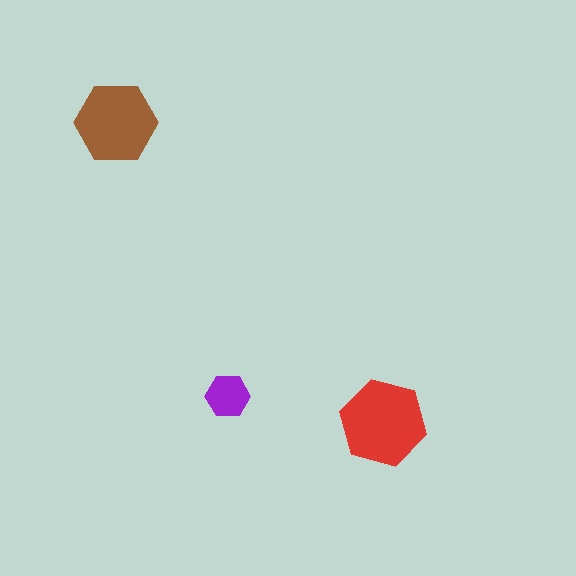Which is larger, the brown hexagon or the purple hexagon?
The brown one.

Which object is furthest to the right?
The red hexagon is rightmost.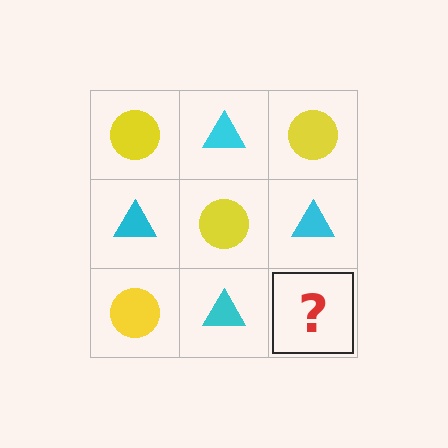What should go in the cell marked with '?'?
The missing cell should contain a yellow circle.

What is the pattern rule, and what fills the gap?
The rule is that it alternates yellow circle and cyan triangle in a checkerboard pattern. The gap should be filled with a yellow circle.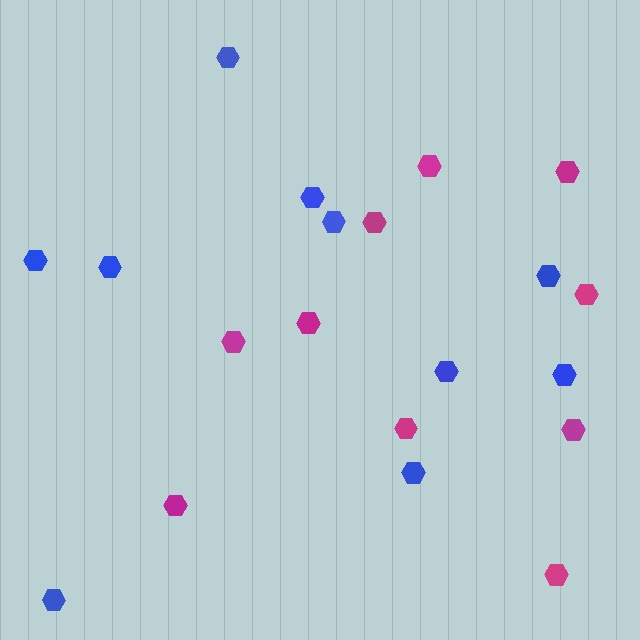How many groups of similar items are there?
There are 2 groups: one group of magenta hexagons (10) and one group of blue hexagons (10).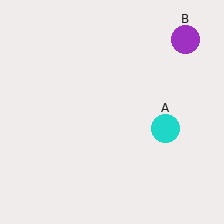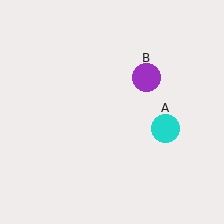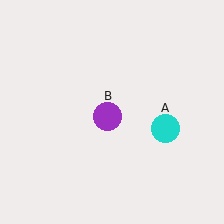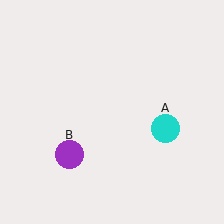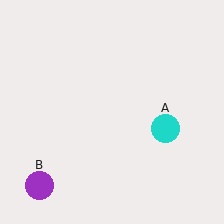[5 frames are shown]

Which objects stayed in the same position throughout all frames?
Cyan circle (object A) remained stationary.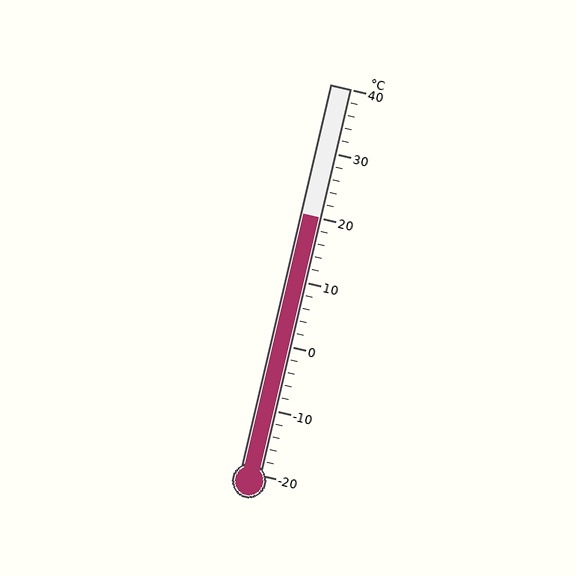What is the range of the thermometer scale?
The thermometer scale ranges from -20°C to 40°C.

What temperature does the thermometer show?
The thermometer shows approximately 20°C.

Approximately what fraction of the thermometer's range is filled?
The thermometer is filled to approximately 65% of its range.